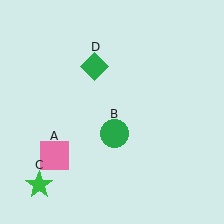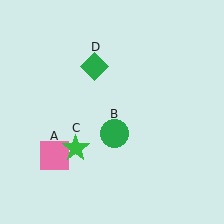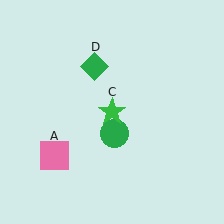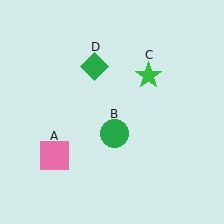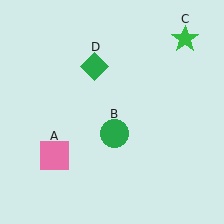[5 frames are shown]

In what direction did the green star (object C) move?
The green star (object C) moved up and to the right.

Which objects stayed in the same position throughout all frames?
Pink square (object A) and green circle (object B) and green diamond (object D) remained stationary.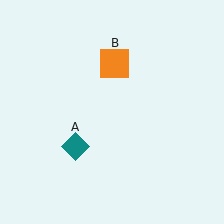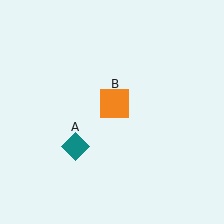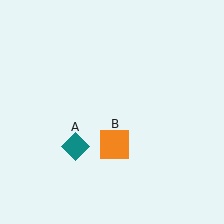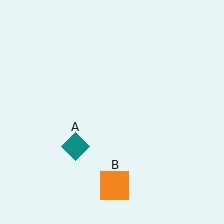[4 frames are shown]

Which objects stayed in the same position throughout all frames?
Teal diamond (object A) remained stationary.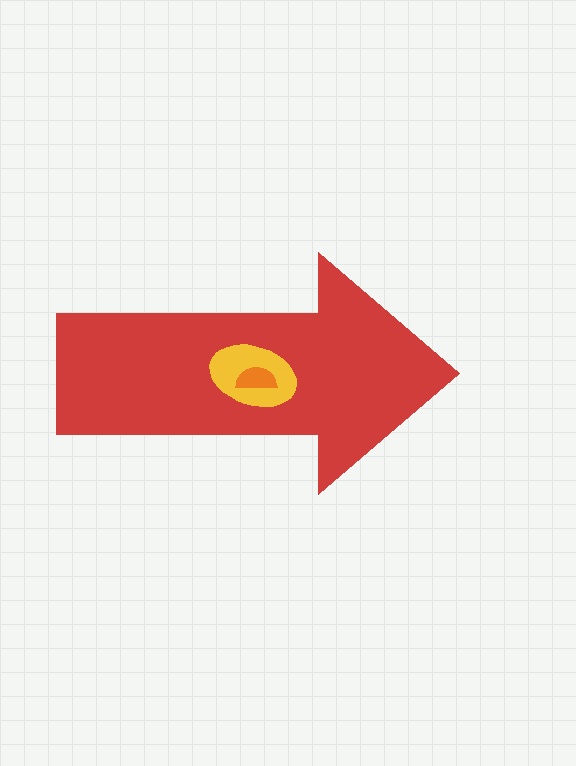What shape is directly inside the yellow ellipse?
The orange semicircle.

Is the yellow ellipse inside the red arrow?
Yes.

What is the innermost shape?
The orange semicircle.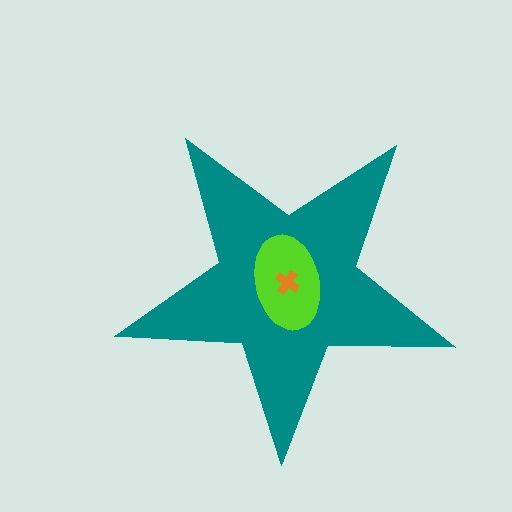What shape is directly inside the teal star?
The lime ellipse.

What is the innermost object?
The orange cross.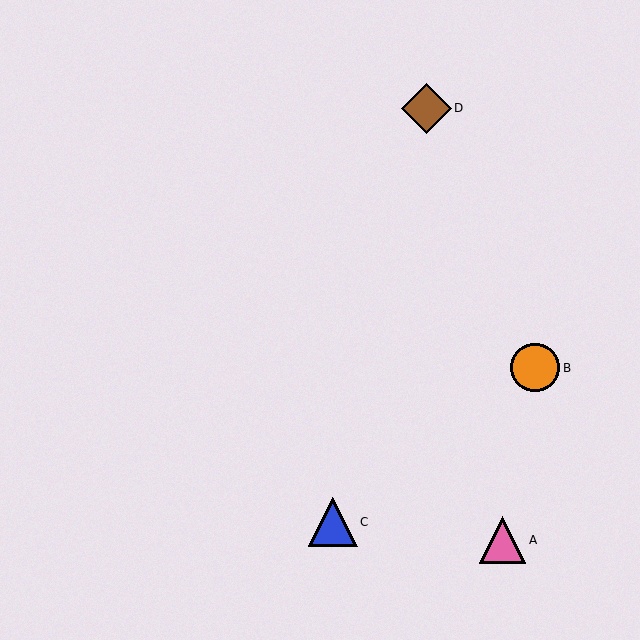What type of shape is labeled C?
Shape C is a blue triangle.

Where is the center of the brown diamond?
The center of the brown diamond is at (426, 108).